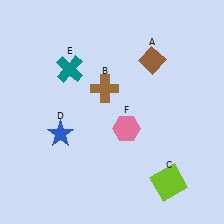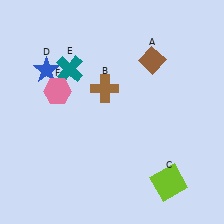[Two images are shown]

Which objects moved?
The objects that moved are: the blue star (D), the pink hexagon (F).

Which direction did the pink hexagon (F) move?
The pink hexagon (F) moved left.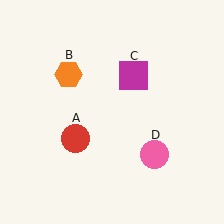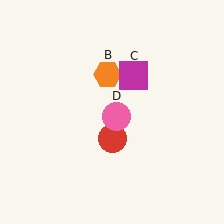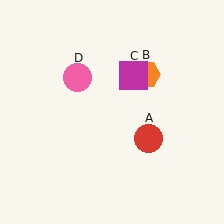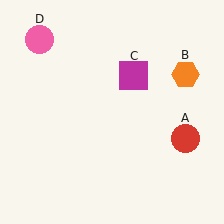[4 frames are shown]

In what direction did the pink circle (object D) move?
The pink circle (object D) moved up and to the left.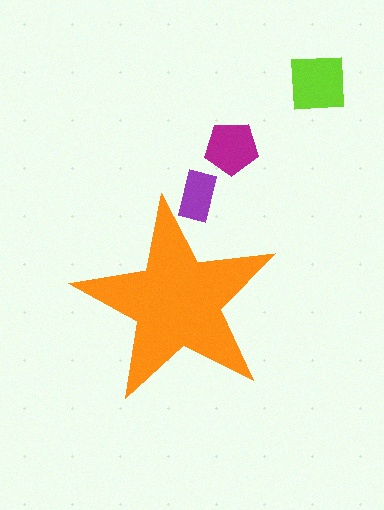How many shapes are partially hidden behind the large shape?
1 shape is partially hidden.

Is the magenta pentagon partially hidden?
No, the magenta pentagon is fully visible.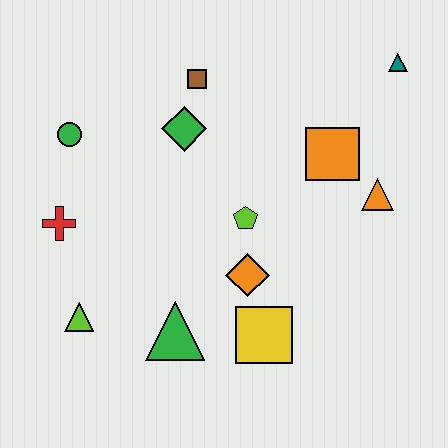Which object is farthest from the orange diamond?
The teal triangle is farthest from the orange diamond.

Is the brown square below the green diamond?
No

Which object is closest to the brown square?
The green diamond is closest to the brown square.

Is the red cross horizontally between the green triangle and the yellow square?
No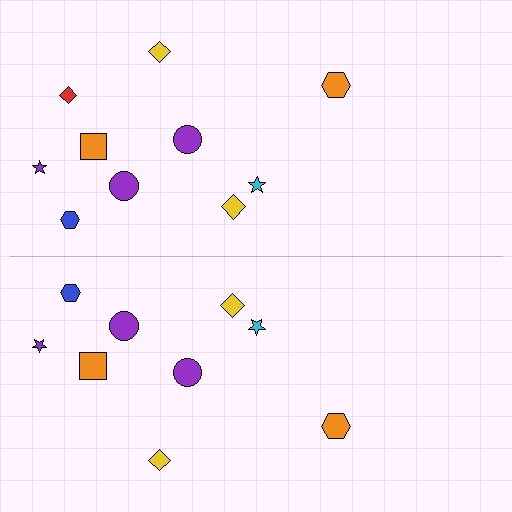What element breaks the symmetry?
A red diamond is missing from the bottom side.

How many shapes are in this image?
There are 19 shapes in this image.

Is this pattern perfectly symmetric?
No, the pattern is not perfectly symmetric. A red diamond is missing from the bottom side.